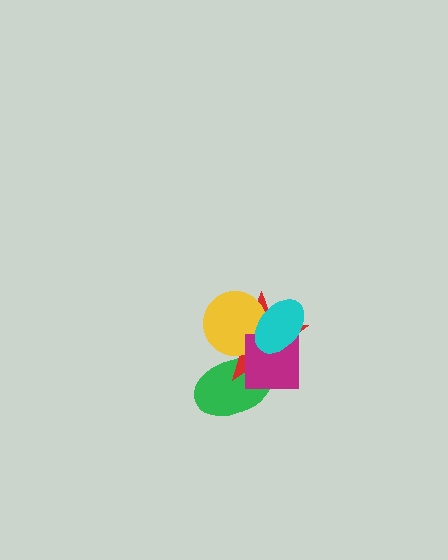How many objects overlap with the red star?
4 objects overlap with the red star.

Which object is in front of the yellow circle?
The cyan ellipse is in front of the yellow circle.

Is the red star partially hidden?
Yes, it is partially covered by another shape.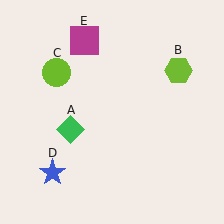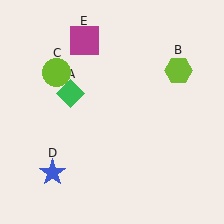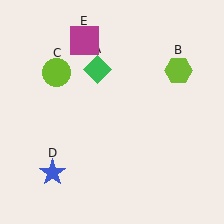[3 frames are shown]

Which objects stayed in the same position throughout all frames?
Lime hexagon (object B) and lime circle (object C) and blue star (object D) and magenta square (object E) remained stationary.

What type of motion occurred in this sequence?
The green diamond (object A) rotated clockwise around the center of the scene.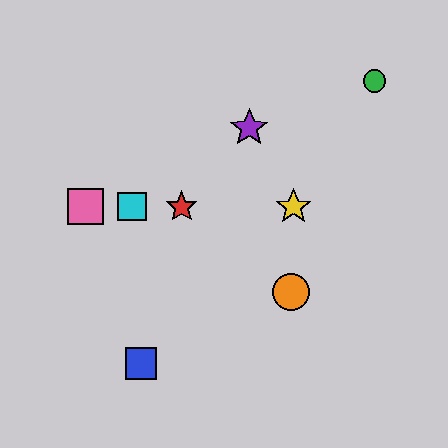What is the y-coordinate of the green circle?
The green circle is at y≈81.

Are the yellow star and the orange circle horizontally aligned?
No, the yellow star is at y≈207 and the orange circle is at y≈292.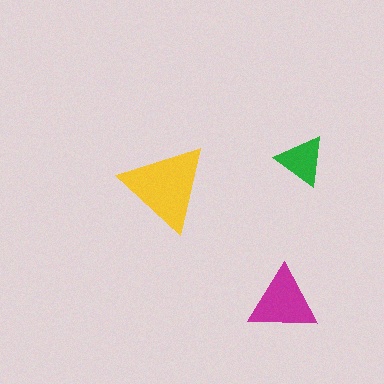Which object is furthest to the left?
The yellow triangle is leftmost.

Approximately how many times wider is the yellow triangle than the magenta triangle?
About 1.5 times wider.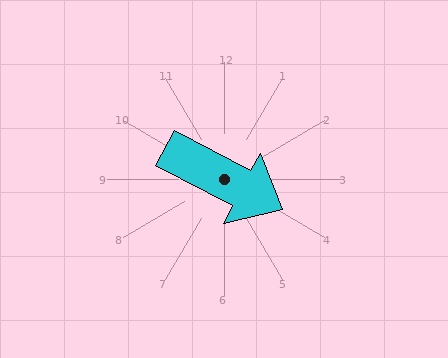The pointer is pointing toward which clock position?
Roughly 4 o'clock.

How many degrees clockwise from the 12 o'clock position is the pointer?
Approximately 118 degrees.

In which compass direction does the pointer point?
Southeast.